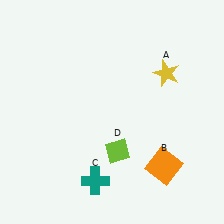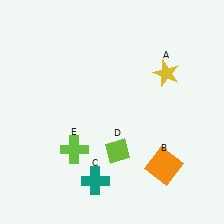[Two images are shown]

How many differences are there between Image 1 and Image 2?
There is 1 difference between the two images.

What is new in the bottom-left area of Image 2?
A lime cross (E) was added in the bottom-left area of Image 2.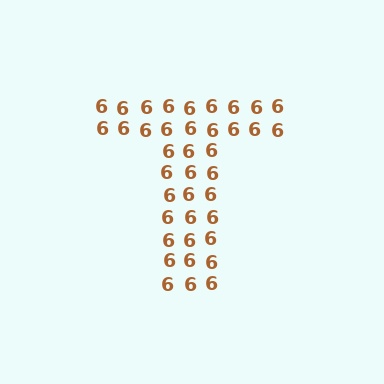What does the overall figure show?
The overall figure shows the letter T.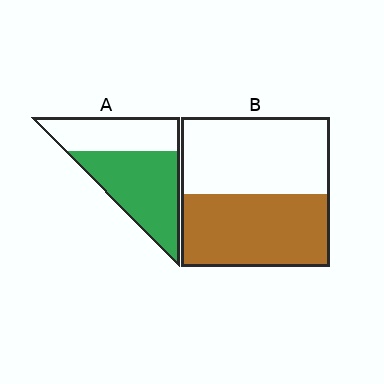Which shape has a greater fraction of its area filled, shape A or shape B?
Shape A.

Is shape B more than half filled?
Roughly half.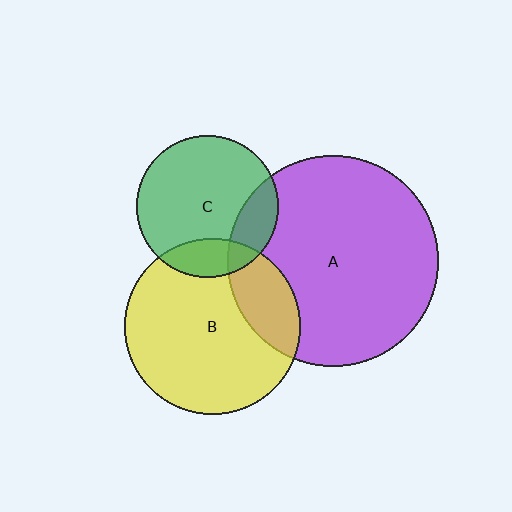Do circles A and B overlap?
Yes.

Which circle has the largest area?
Circle A (purple).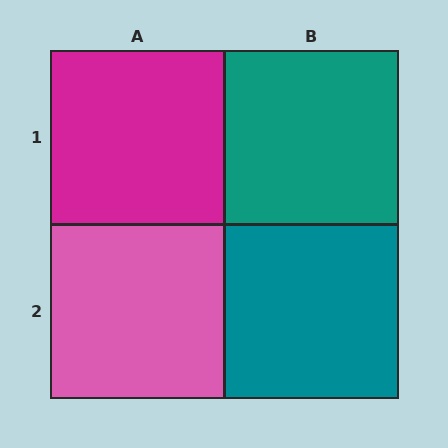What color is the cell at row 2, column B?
Teal.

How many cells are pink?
1 cell is pink.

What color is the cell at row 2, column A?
Pink.